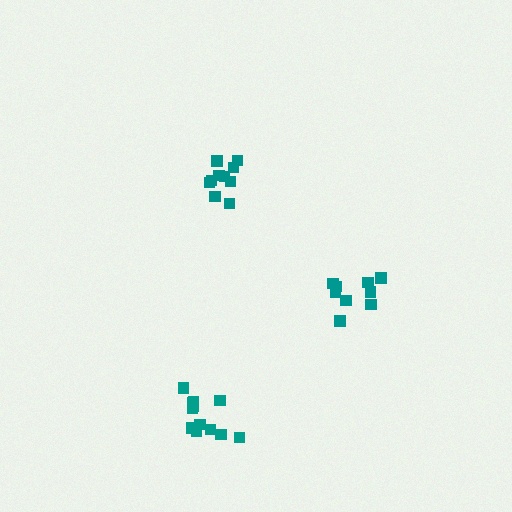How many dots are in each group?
Group 1: 9 dots, Group 2: 10 dots, Group 3: 12 dots (31 total).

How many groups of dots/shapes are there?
There are 3 groups.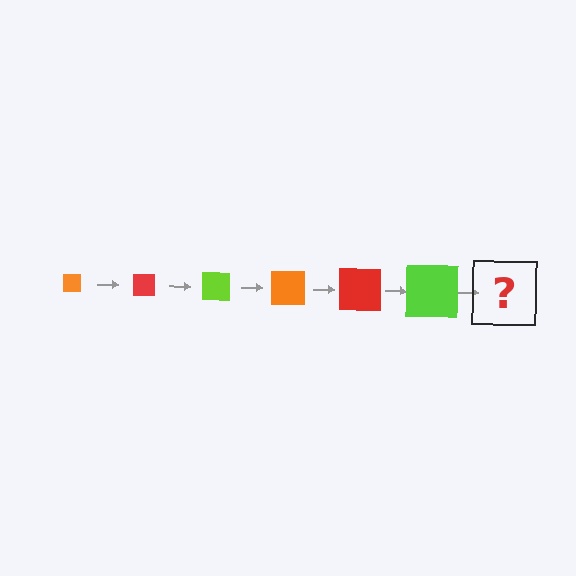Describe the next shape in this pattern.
It should be an orange square, larger than the previous one.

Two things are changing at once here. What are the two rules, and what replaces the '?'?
The two rules are that the square grows larger each step and the color cycles through orange, red, and lime. The '?' should be an orange square, larger than the previous one.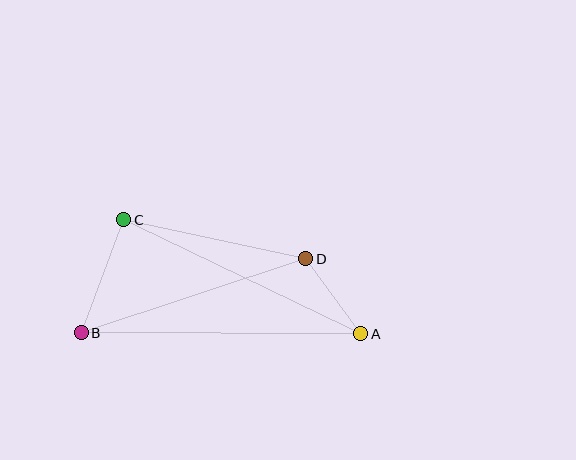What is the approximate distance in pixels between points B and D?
The distance between B and D is approximately 236 pixels.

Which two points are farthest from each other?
Points A and B are farthest from each other.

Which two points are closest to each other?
Points A and D are closest to each other.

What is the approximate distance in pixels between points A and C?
The distance between A and C is approximately 263 pixels.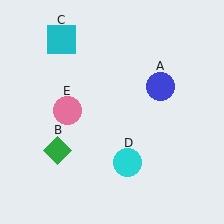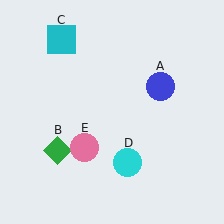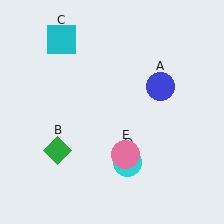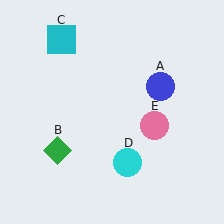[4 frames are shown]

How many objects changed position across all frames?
1 object changed position: pink circle (object E).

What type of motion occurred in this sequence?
The pink circle (object E) rotated counterclockwise around the center of the scene.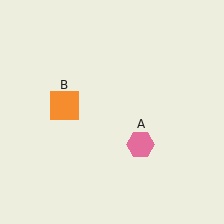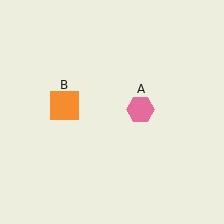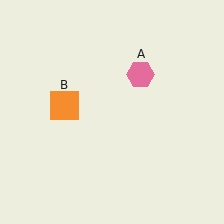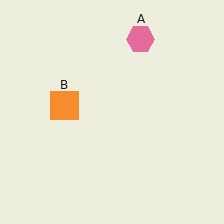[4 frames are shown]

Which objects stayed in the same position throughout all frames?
Orange square (object B) remained stationary.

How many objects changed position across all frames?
1 object changed position: pink hexagon (object A).